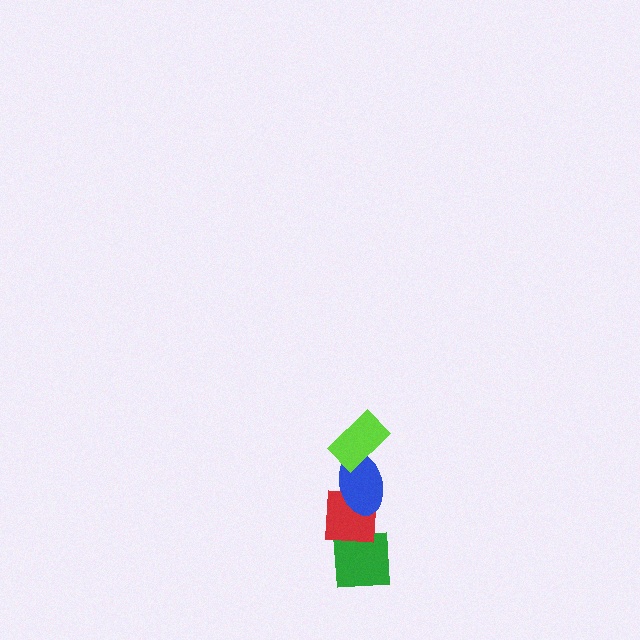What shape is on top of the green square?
The red square is on top of the green square.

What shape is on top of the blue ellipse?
The lime rectangle is on top of the blue ellipse.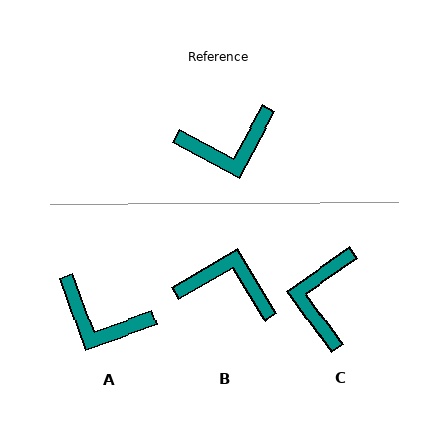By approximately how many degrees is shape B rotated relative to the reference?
Approximately 149 degrees counter-clockwise.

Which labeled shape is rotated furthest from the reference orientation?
B, about 149 degrees away.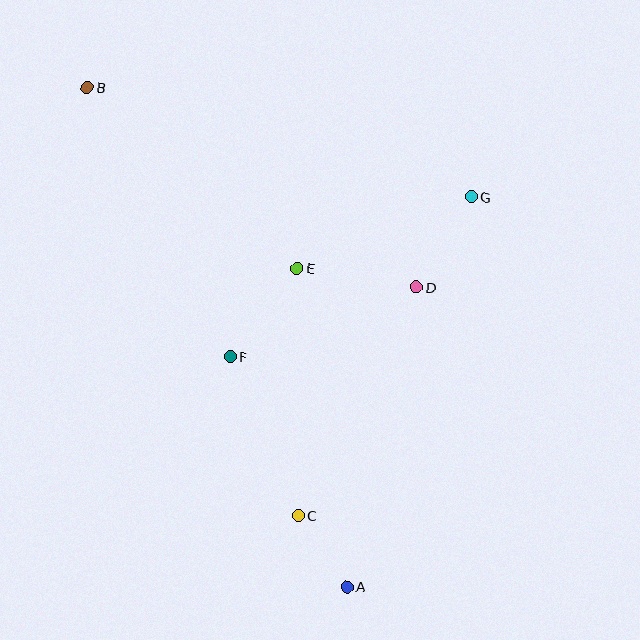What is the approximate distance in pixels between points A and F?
The distance between A and F is approximately 258 pixels.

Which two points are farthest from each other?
Points A and B are farthest from each other.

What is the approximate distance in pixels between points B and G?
The distance between B and G is approximately 399 pixels.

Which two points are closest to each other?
Points A and C are closest to each other.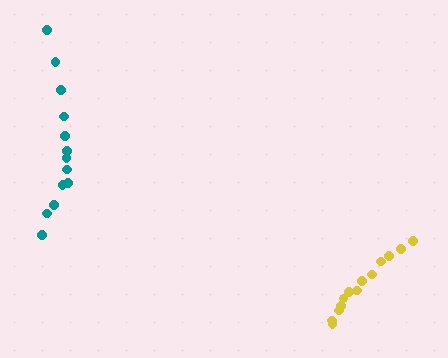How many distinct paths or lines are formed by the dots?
There are 2 distinct paths.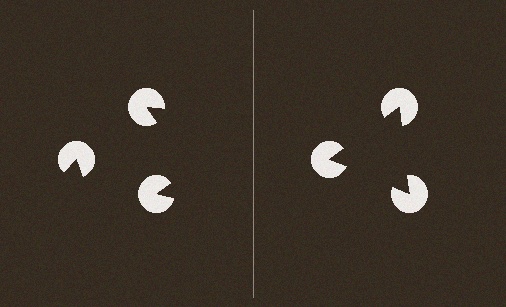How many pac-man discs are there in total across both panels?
6 — 3 on each side.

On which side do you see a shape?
An illusory triangle appears on the right side. On the left side the wedge cuts are rotated, so no coherent shape forms.